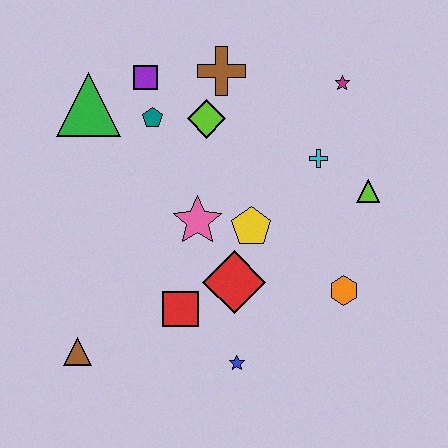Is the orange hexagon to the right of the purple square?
Yes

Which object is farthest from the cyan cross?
The brown triangle is farthest from the cyan cross.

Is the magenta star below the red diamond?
No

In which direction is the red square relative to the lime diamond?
The red square is below the lime diamond.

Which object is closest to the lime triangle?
The cyan cross is closest to the lime triangle.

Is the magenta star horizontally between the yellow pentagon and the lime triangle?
Yes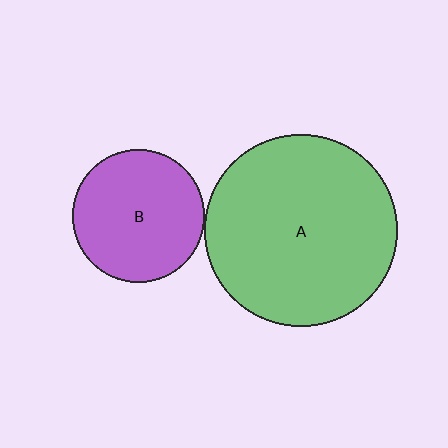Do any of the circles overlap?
No, none of the circles overlap.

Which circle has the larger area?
Circle A (green).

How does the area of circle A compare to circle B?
Approximately 2.1 times.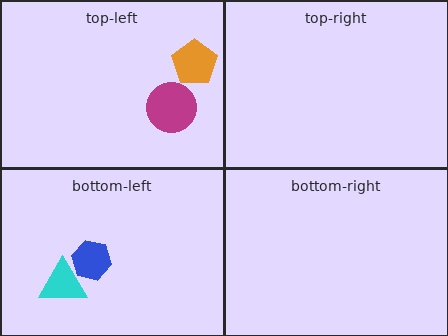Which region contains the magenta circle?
The top-left region.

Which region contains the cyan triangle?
The bottom-left region.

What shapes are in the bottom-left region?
The cyan triangle, the blue hexagon.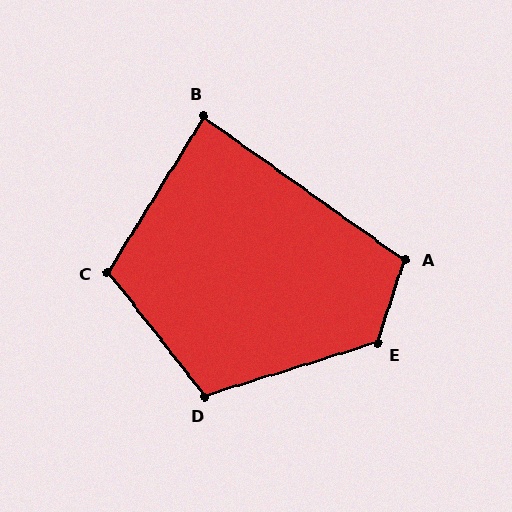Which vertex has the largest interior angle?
E, at approximately 126 degrees.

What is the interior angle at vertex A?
Approximately 107 degrees (obtuse).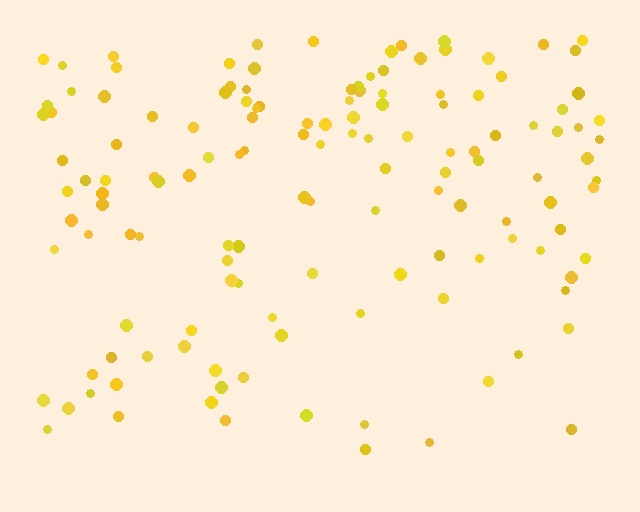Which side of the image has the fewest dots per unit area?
The bottom.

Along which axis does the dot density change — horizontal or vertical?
Vertical.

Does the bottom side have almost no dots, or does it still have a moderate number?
Still a moderate number, just noticeably fewer than the top.